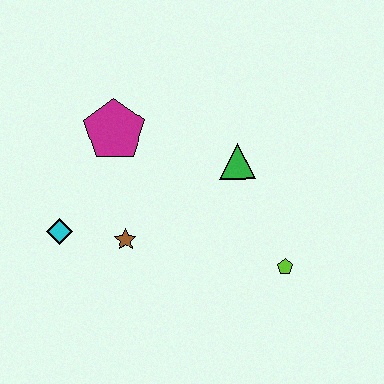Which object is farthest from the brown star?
The lime pentagon is farthest from the brown star.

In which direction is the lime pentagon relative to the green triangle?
The lime pentagon is below the green triangle.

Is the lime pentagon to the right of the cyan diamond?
Yes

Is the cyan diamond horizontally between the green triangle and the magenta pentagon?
No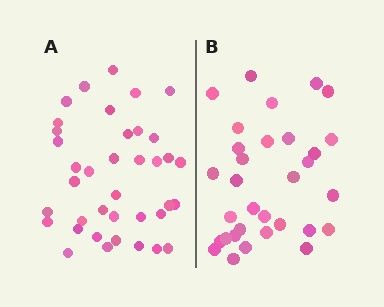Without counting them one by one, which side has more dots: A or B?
Region A (the left region) has more dots.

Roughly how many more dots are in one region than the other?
Region A has about 6 more dots than region B.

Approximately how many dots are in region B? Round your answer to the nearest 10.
About 30 dots. (The exact count is 32, which rounds to 30.)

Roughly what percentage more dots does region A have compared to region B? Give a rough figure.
About 20% more.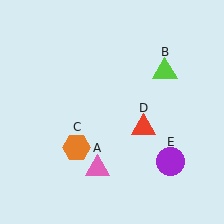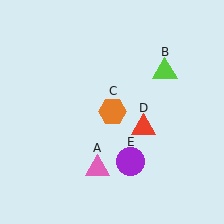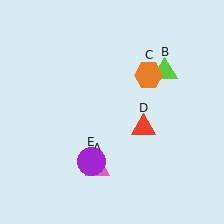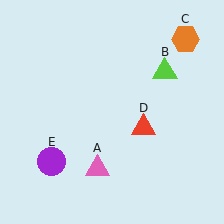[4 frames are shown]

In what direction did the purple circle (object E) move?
The purple circle (object E) moved left.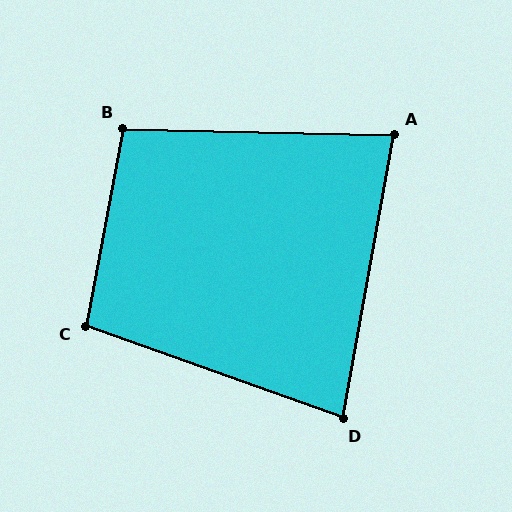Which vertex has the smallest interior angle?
D, at approximately 81 degrees.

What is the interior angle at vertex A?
Approximately 81 degrees (acute).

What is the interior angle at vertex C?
Approximately 99 degrees (obtuse).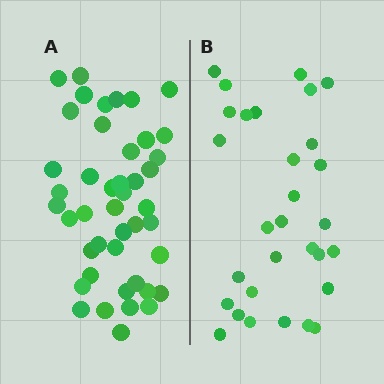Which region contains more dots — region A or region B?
Region A (the left region) has more dots.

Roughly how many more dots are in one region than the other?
Region A has approximately 15 more dots than region B.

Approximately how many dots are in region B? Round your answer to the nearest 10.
About 30 dots.